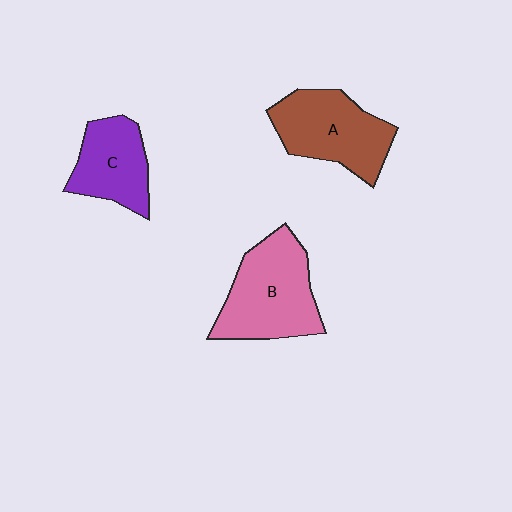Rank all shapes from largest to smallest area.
From largest to smallest: B (pink), A (brown), C (purple).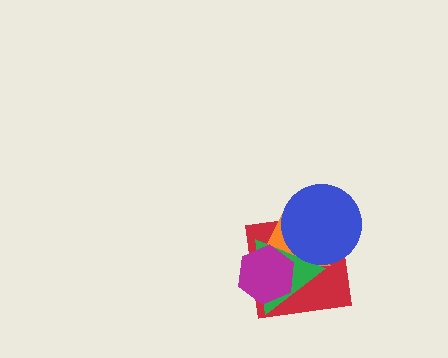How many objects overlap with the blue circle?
3 objects overlap with the blue circle.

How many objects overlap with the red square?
4 objects overlap with the red square.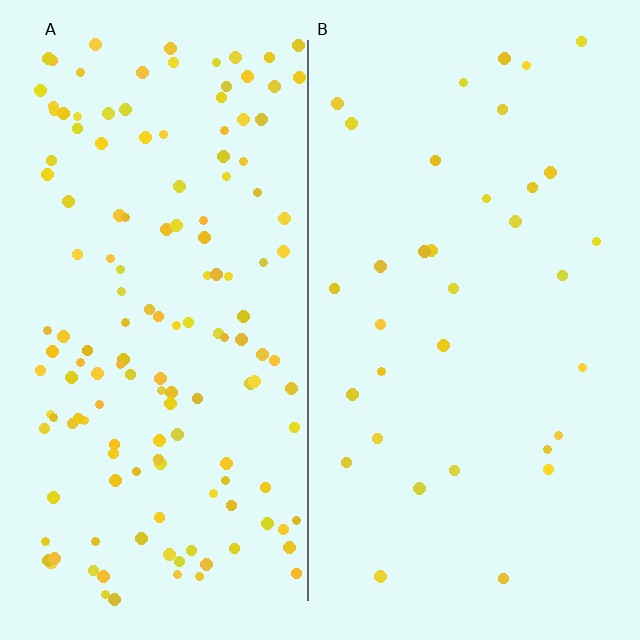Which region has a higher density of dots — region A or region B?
A (the left).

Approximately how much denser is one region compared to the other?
Approximately 4.3× — region A over region B.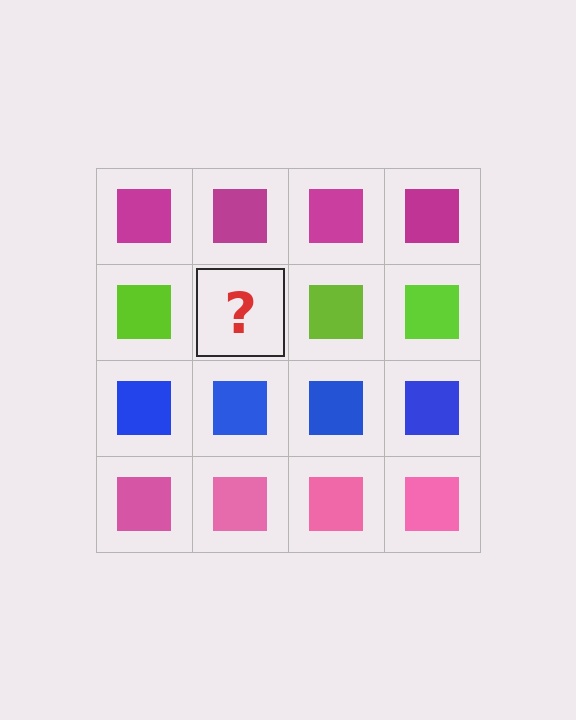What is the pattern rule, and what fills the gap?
The rule is that each row has a consistent color. The gap should be filled with a lime square.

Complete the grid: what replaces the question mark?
The question mark should be replaced with a lime square.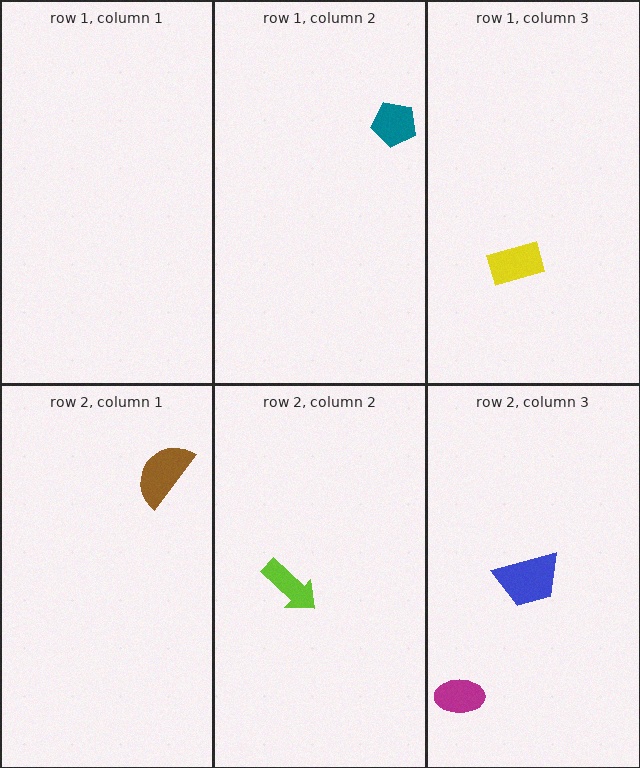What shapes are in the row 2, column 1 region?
The brown semicircle.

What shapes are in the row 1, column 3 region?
The yellow rectangle.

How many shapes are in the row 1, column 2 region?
1.